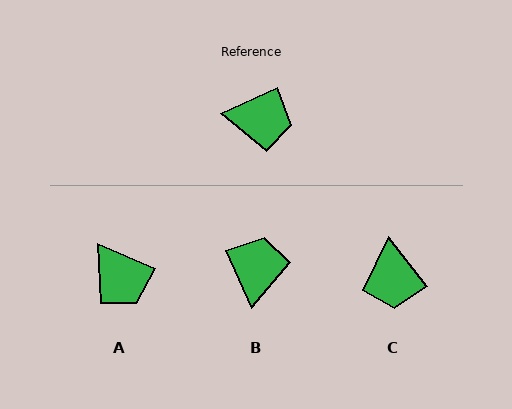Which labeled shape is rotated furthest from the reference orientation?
B, about 90 degrees away.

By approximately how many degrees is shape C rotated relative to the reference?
Approximately 76 degrees clockwise.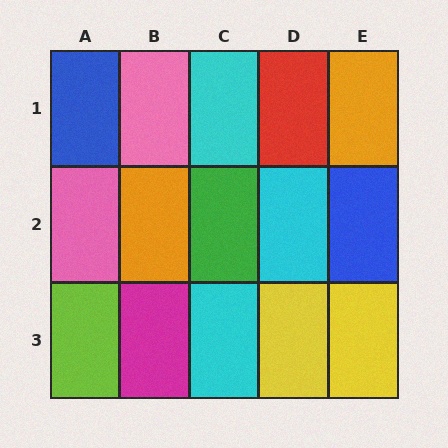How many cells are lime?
1 cell is lime.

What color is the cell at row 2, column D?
Cyan.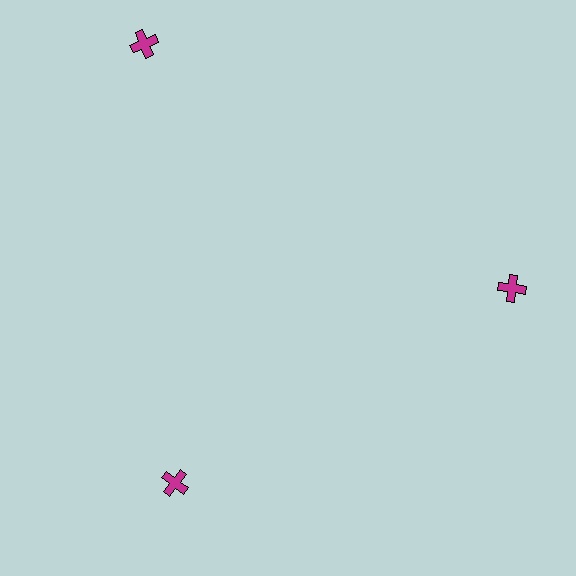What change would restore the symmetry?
The symmetry would be restored by moving it inward, back onto the ring so that all 3 crosses sit at equal angles and equal distance from the center.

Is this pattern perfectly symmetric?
No. The 3 magenta crosses are arranged in a ring, but one element near the 11 o'clock position is pushed outward from the center, breaking the 3-fold rotational symmetry.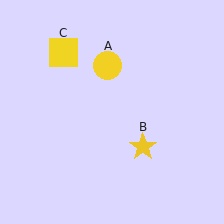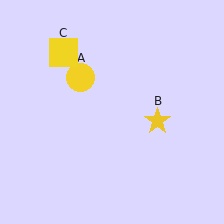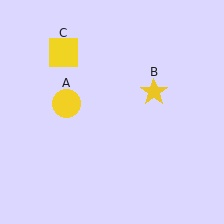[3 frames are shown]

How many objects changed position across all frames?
2 objects changed position: yellow circle (object A), yellow star (object B).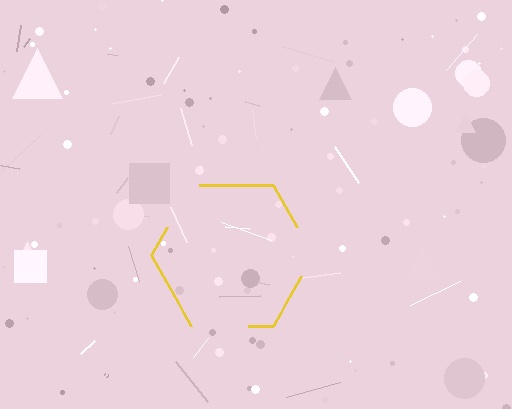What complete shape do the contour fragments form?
The contour fragments form a hexagon.